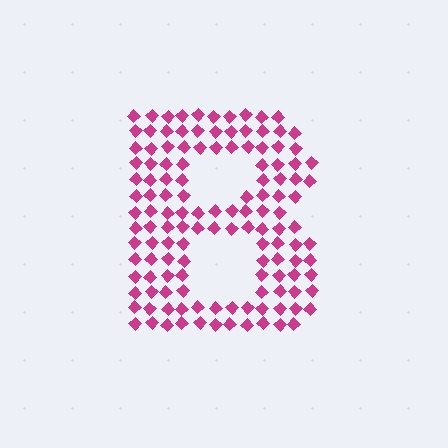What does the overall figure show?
The overall figure shows the letter B.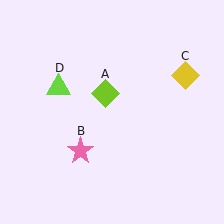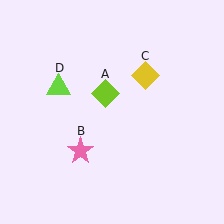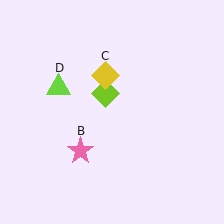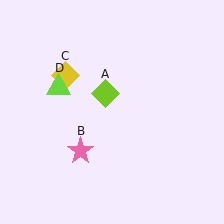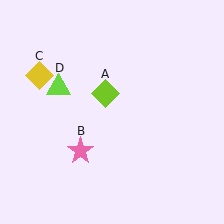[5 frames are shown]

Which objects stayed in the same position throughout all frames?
Lime diamond (object A) and pink star (object B) and lime triangle (object D) remained stationary.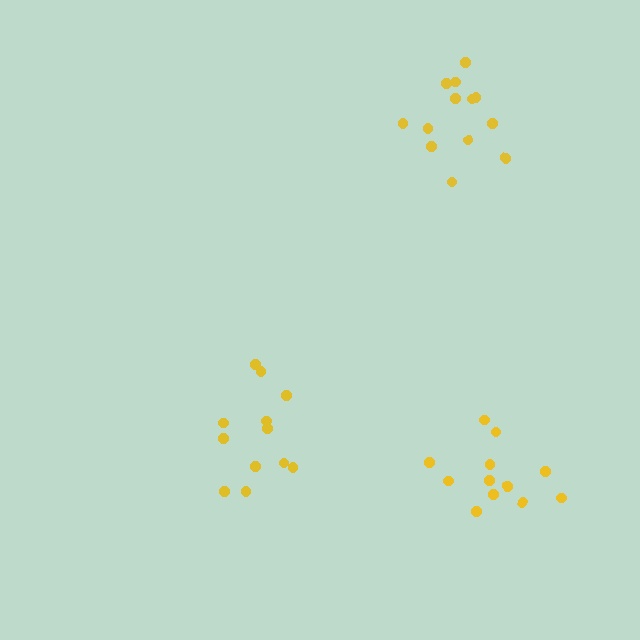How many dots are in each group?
Group 1: 12 dots, Group 2: 12 dots, Group 3: 13 dots (37 total).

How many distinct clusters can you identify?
There are 3 distinct clusters.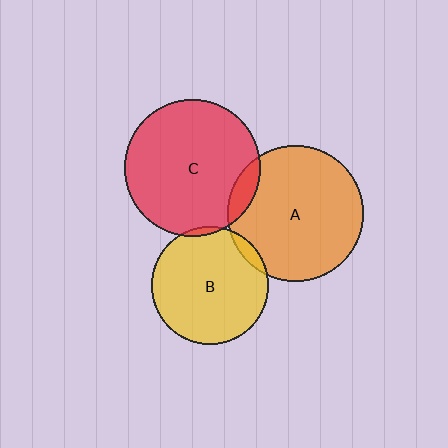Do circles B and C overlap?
Yes.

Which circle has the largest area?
Circle C (red).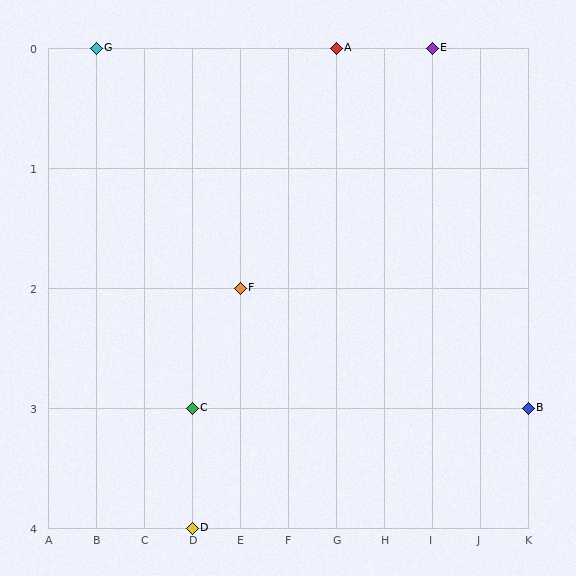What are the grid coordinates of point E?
Point E is at grid coordinates (I, 0).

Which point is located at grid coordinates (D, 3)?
Point C is at (D, 3).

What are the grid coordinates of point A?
Point A is at grid coordinates (G, 0).